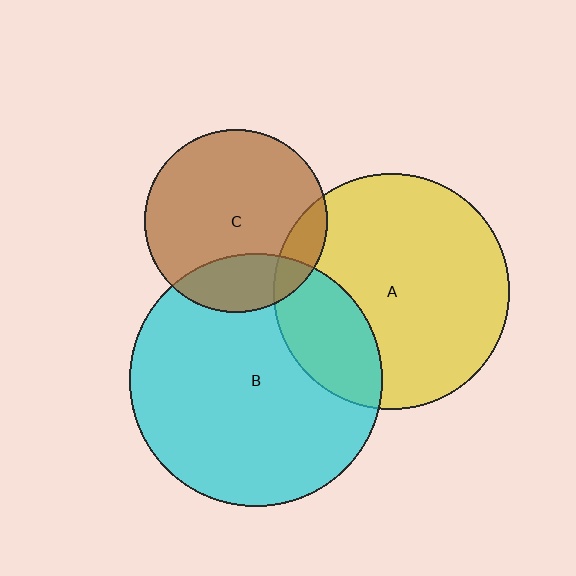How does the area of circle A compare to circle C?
Approximately 1.7 times.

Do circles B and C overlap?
Yes.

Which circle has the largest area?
Circle B (cyan).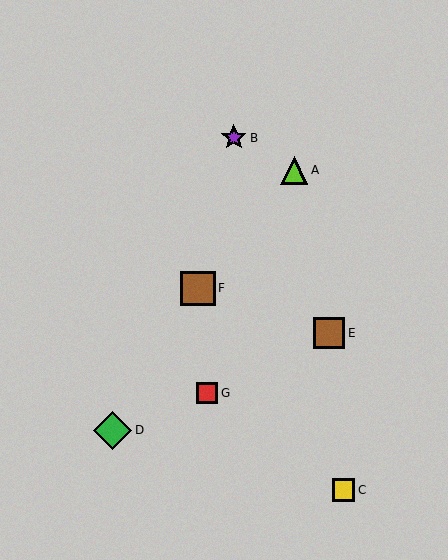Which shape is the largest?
The green diamond (labeled D) is the largest.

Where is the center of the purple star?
The center of the purple star is at (234, 138).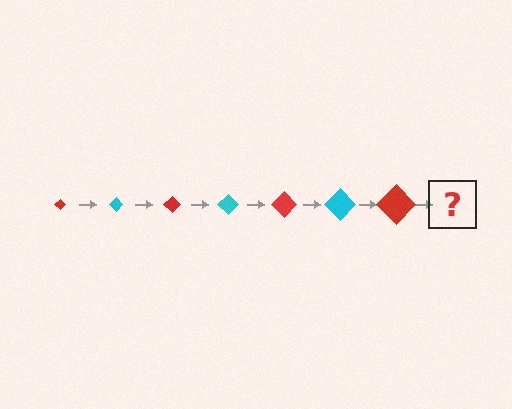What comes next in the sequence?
The next element should be a cyan diamond, larger than the previous one.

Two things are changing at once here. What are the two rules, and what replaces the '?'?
The two rules are that the diamond grows larger each step and the color cycles through red and cyan. The '?' should be a cyan diamond, larger than the previous one.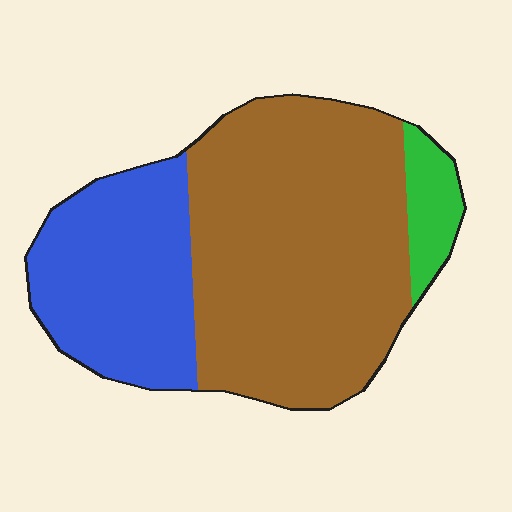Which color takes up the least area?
Green, at roughly 5%.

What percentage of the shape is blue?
Blue covers roughly 30% of the shape.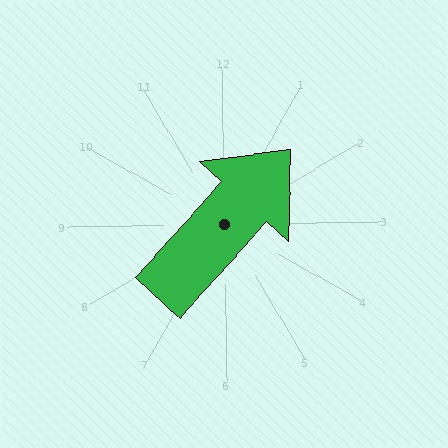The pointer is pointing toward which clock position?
Roughly 1 o'clock.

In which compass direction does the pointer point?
Northeast.